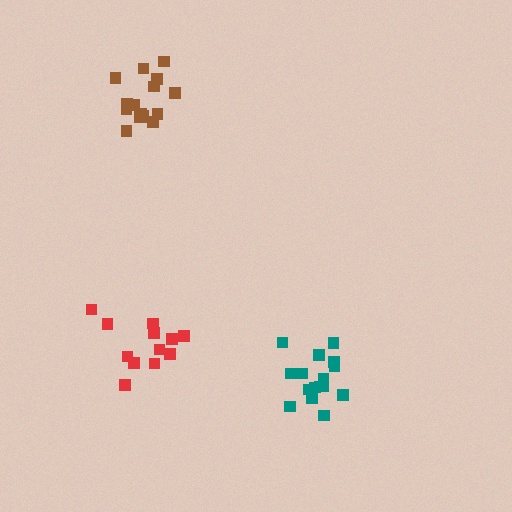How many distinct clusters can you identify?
There are 3 distinct clusters.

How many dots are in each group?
Group 1: 16 dots, Group 2: 16 dots, Group 3: 12 dots (44 total).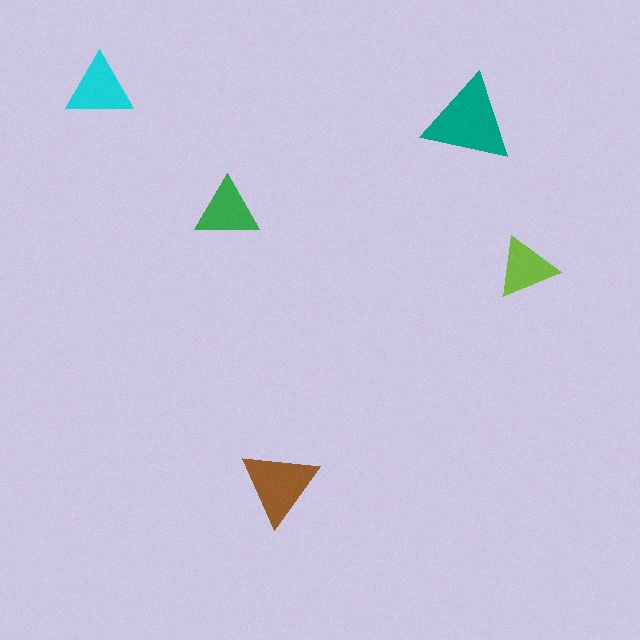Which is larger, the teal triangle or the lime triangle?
The teal one.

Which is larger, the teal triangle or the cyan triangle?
The teal one.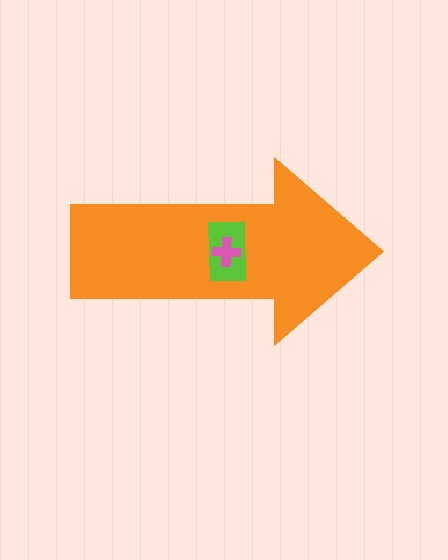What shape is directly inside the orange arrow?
The lime rectangle.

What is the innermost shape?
The pink cross.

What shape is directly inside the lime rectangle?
The pink cross.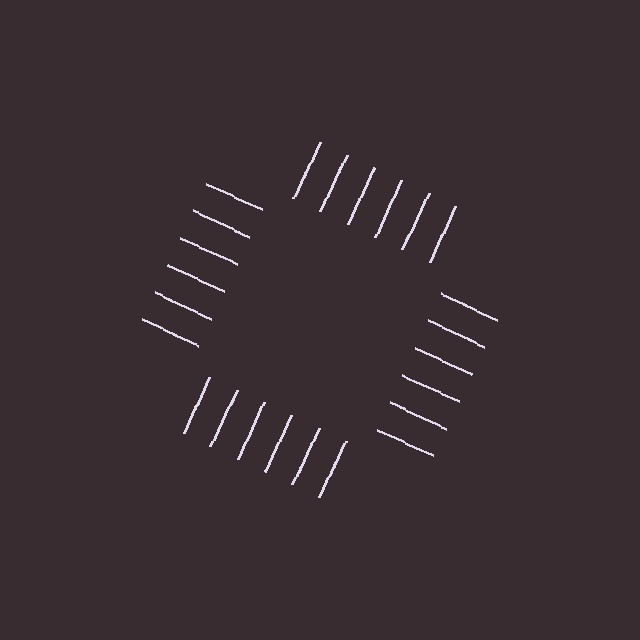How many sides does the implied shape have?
4 sides — the line-ends trace a square.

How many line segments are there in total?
24 — 6 along each of the 4 edges.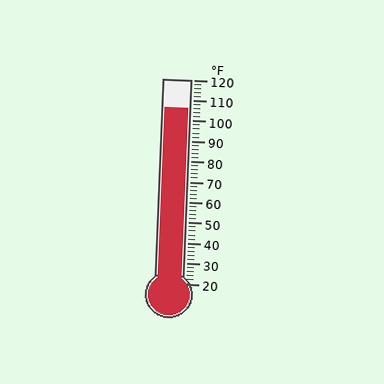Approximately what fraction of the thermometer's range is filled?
The thermometer is filled to approximately 85% of its range.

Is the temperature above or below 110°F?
The temperature is below 110°F.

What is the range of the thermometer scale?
The thermometer scale ranges from 20°F to 120°F.